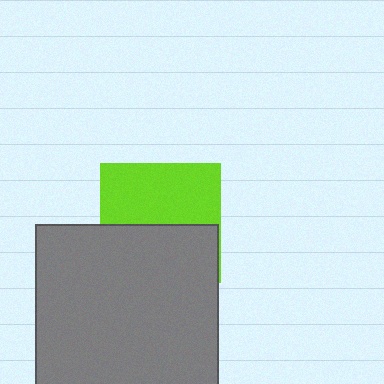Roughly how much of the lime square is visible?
About half of it is visible (roughly 51%).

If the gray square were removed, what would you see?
You would see the complete lime square.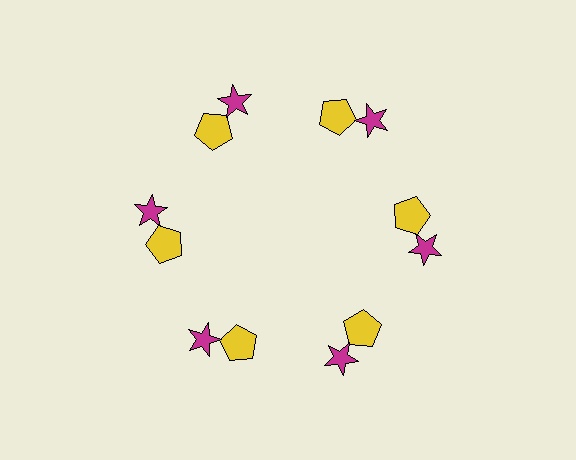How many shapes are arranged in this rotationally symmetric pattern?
There are 12 shapes, arranged in 6 groups of 2.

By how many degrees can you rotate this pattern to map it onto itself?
The pattern maps onto itself every 60 degrees of rotation.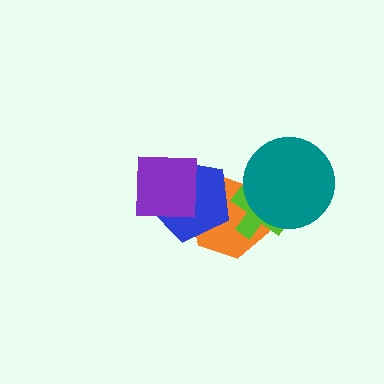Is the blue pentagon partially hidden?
Yes, it is partially covered by another shape.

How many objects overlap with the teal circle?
2 objects overlap with the teal circle.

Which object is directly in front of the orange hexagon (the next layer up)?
The blue pentagon is directly in front of the orange hexagon.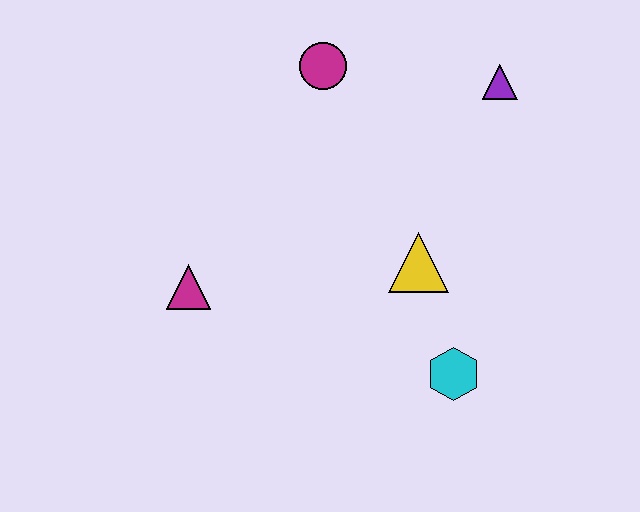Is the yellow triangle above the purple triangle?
No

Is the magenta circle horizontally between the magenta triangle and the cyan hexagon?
Yes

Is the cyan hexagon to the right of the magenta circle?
Yes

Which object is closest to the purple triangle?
The magenta circle is closest to the purple triangle.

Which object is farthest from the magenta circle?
The cyan hexagon is farthest from the magenta circle.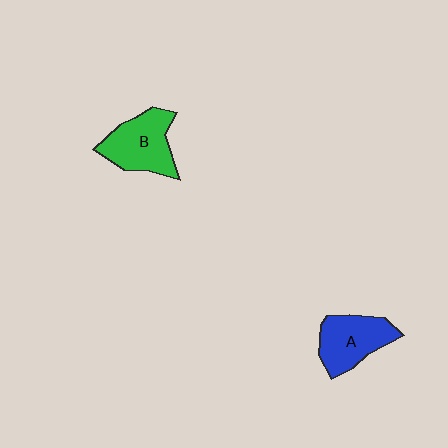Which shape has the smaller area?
Shape A (blue).